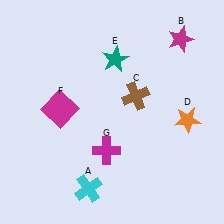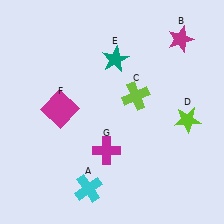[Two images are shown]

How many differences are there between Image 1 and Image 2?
There are 2 differences between the two images.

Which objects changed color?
C changed from brown to lime. D changed from orange to lime.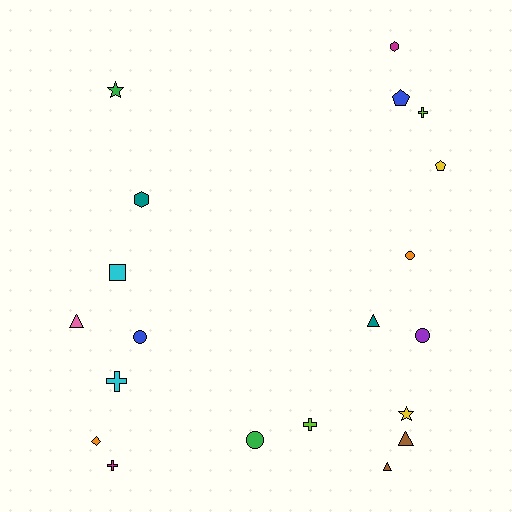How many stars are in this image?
There are 2 stars.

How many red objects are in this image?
There are no red objects.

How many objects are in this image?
There are 20 objects.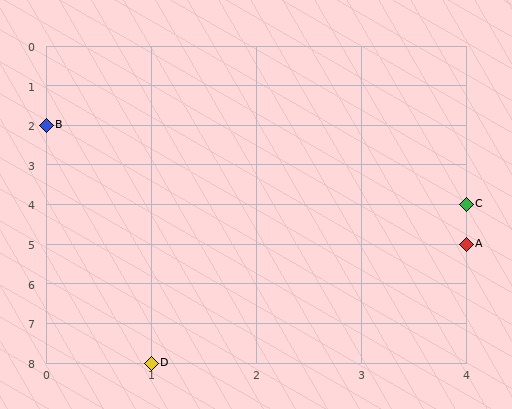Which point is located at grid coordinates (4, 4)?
Point C is at (4, 4).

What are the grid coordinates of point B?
Point B is at grid coordinates (0, 2).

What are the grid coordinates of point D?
Point D is at grid coordinates (1, 8).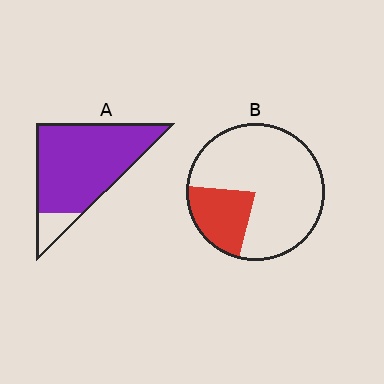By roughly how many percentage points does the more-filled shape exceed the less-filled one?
By roughly 65 percentage points (A over B).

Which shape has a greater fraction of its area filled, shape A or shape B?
Shape A.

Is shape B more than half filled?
No.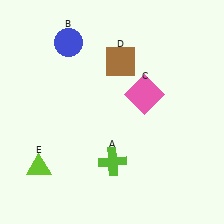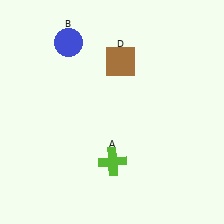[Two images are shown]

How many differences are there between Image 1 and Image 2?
There are 2 differences between the two images.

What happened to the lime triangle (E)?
The lime triangle (E) was removed in Image 2. It was in the bottom-left area of Image 1.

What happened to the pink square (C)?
The pink square (C) was removed in Image 2. It was in the top-right area of Image 1.